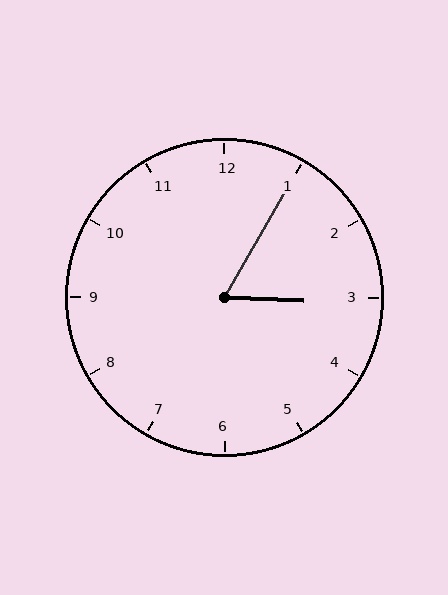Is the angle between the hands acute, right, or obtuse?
It is acute.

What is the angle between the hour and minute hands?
Approximately 62 degrees.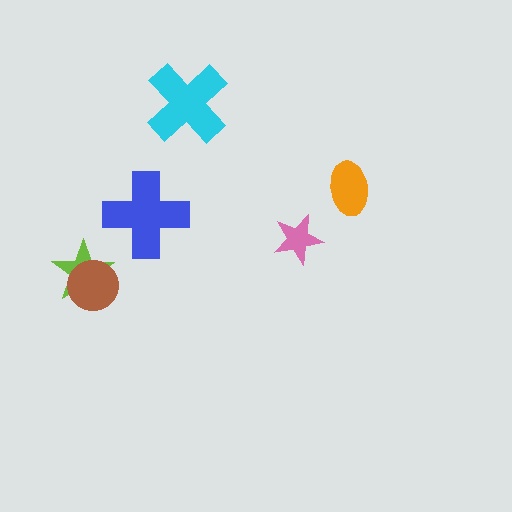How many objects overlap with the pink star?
0 objects overlap with the pink star.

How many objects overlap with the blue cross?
0 objects overlap with the blue cross.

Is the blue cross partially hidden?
No, no other shape covers it.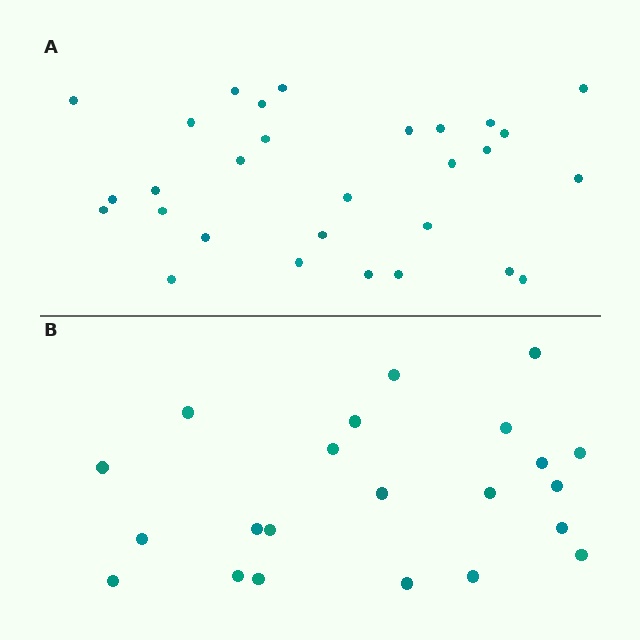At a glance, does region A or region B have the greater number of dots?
Region A (the top region) has more dots.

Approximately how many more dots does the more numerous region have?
Region A has roughly 8 or so more dots than region B.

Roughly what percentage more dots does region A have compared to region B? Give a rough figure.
About 30% more.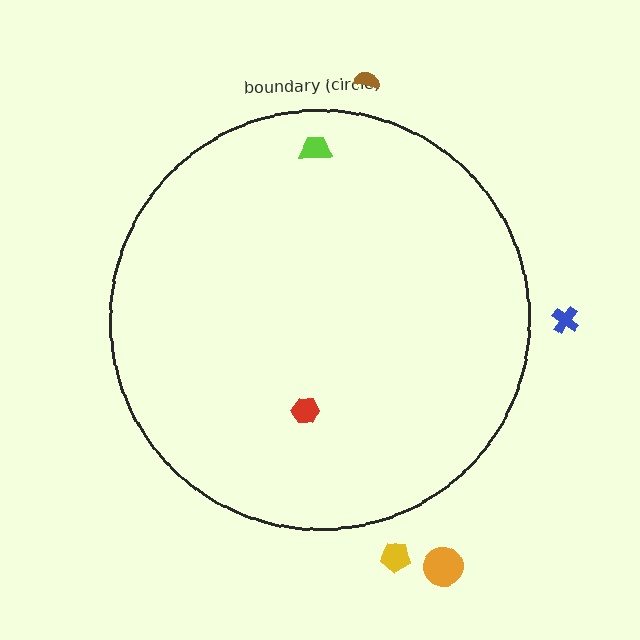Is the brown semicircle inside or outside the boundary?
Outside.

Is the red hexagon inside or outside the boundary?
Inside.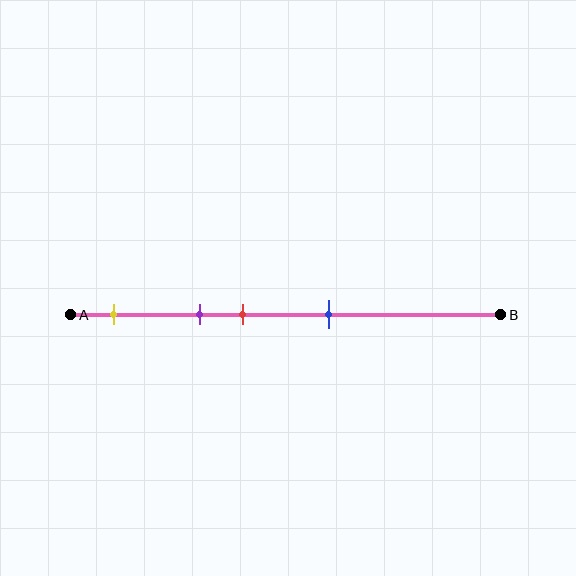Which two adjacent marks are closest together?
The purple and red marks are the closest adjacent pair.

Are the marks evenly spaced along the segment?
No, the marks are not evenly spaced.